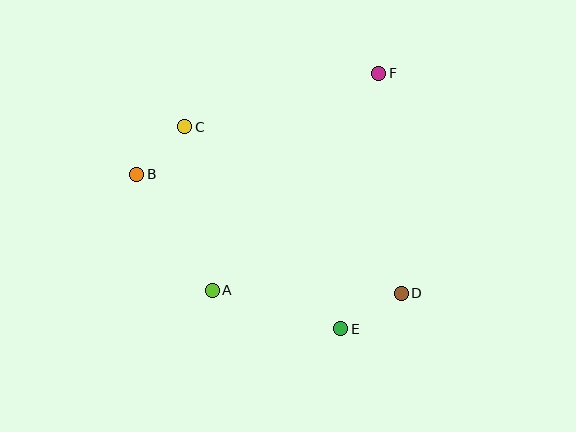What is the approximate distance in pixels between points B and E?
The distance between B and E is approximately 256 pixels.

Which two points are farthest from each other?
Points B and D are farthest from each other.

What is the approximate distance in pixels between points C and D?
The distance between C and D is approximately 273 pixels.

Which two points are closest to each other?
Points B and C are closest to each other.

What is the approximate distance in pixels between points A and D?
The distance between A and D is approximately 189 pixels.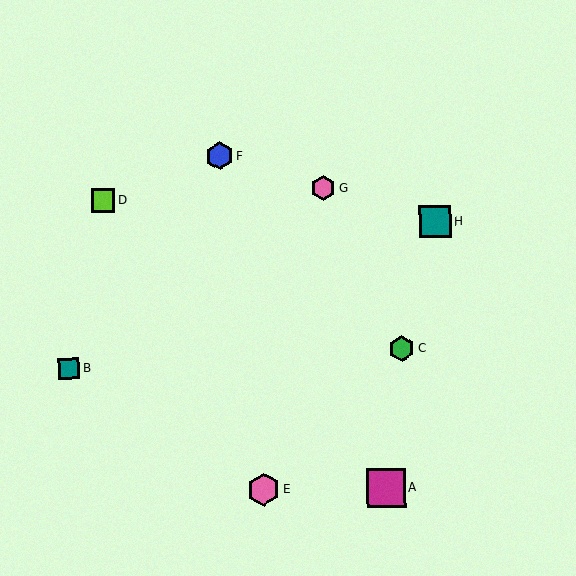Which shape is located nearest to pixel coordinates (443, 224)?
The teal square (labeled H) at (435, 222) is nearest to that location.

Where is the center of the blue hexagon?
The center of the blue hexagon is at (219, 156).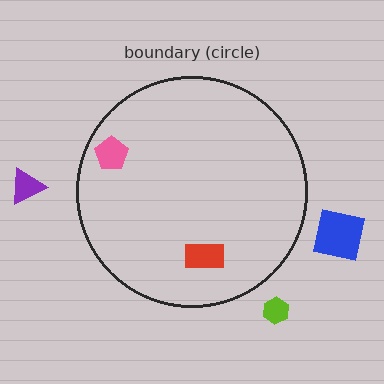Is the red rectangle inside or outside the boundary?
Inside.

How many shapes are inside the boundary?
2 inside, 3 outside.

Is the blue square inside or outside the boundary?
Outside.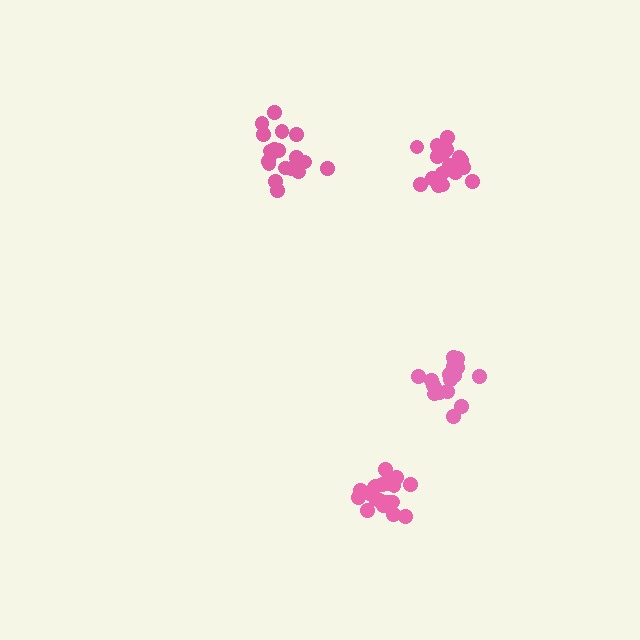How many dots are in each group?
Group 1: 16 dots, Group 2: 19 dots, Group 3: 20 dots, Group 4: 17 dots (72 total).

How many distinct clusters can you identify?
There are 4 distinct clusters.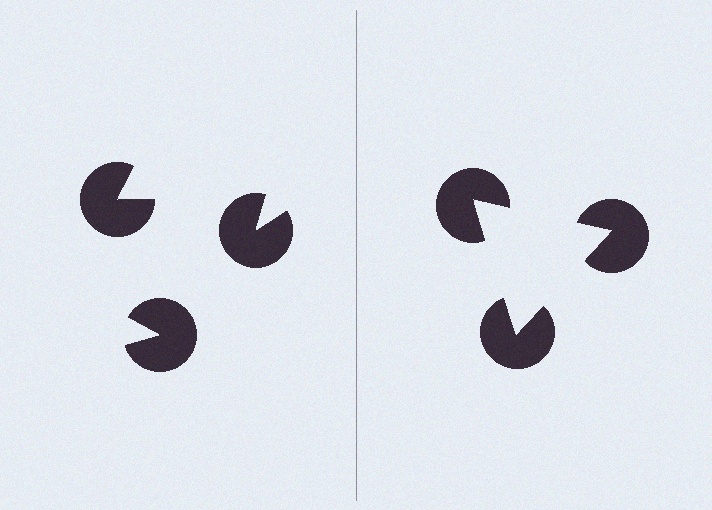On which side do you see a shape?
An illusory triangle appears on the right side. On the left side the wedge cuts are rotated, so no coherent shape forms.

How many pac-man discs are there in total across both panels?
6 — 3 on each side.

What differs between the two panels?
The pac-man discs are positioned identically on both sides; only the wedge orientations differ. On the right they align to a triangle; on the left they are misaligned.